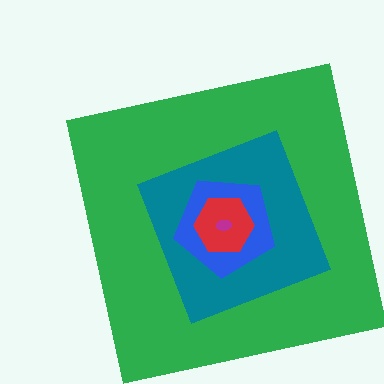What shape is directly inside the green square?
The teal diamond.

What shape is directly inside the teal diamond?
The blue pentagon.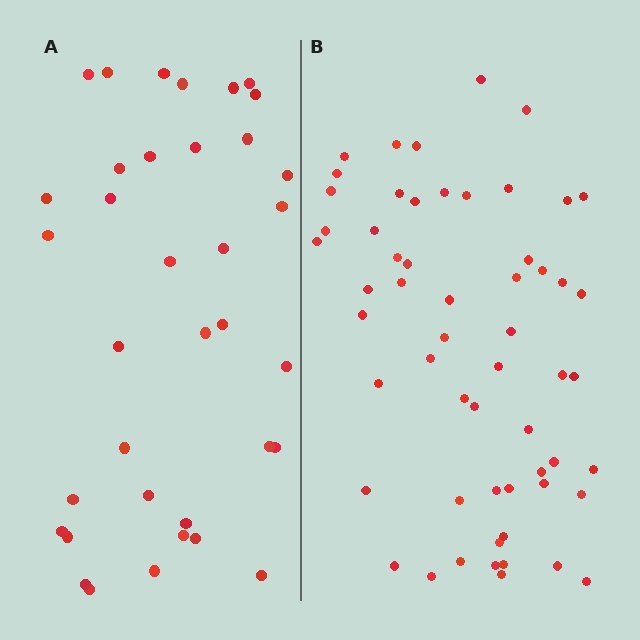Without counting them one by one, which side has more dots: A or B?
Region B (the right region) has more dots.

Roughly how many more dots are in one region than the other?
Region B has approximately 20 more dots than region A.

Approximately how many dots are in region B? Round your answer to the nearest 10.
About 60 dots. (The exact count is 57, which rounds to 60.)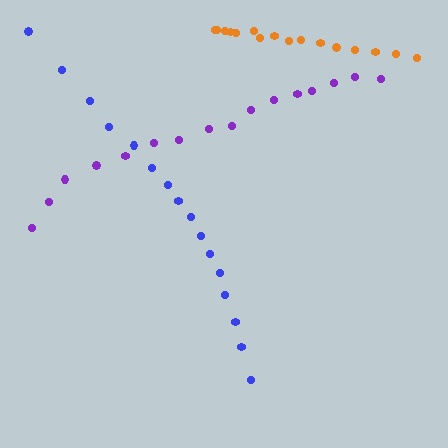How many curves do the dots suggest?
There are 3 distinct paths.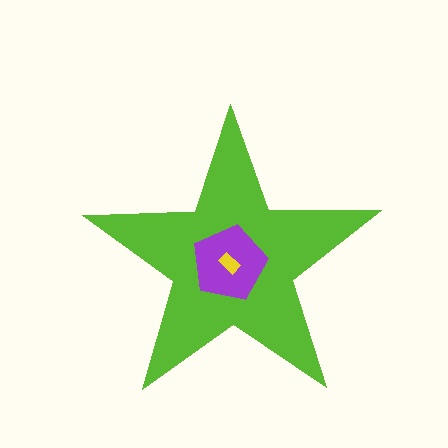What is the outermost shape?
The lime star.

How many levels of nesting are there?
3.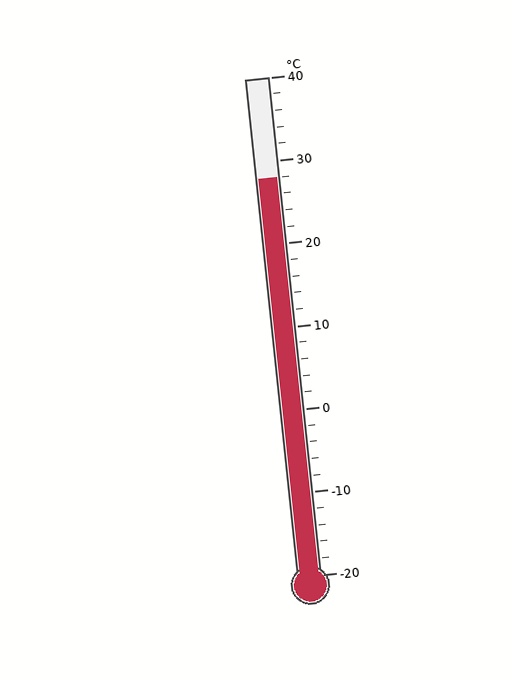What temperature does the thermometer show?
The thermometer shows approximately 28°C.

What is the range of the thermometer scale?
The thermometer scale ranges from -20°C to 40°C.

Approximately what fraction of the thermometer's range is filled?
The thermometer is filled to approximately 80% of its range.